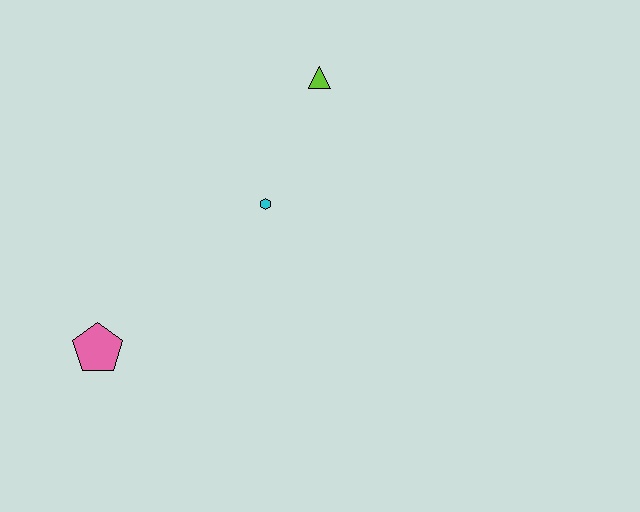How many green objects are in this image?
There are no green objects.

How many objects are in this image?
There are 3 objects.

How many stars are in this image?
There are no stars.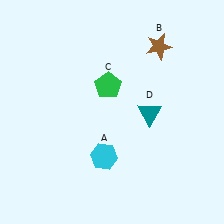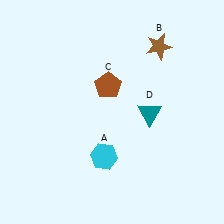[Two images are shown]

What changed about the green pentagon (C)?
In Image 1, C is green. In Image 2, it changed to brown.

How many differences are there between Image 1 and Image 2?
There is 1 difference between the two images.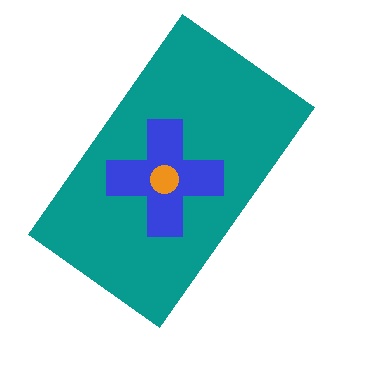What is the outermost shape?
The teal rectangle.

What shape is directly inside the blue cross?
The orange circle.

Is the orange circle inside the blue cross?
Yes.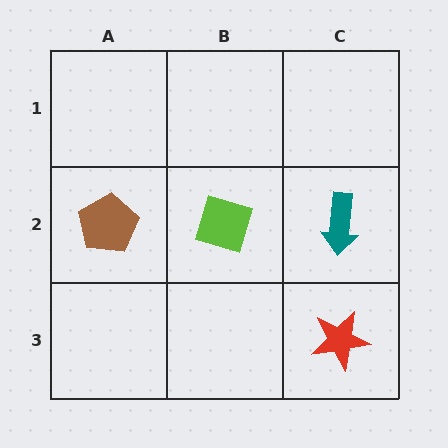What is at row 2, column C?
A teal arrow.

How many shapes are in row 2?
3 shapes.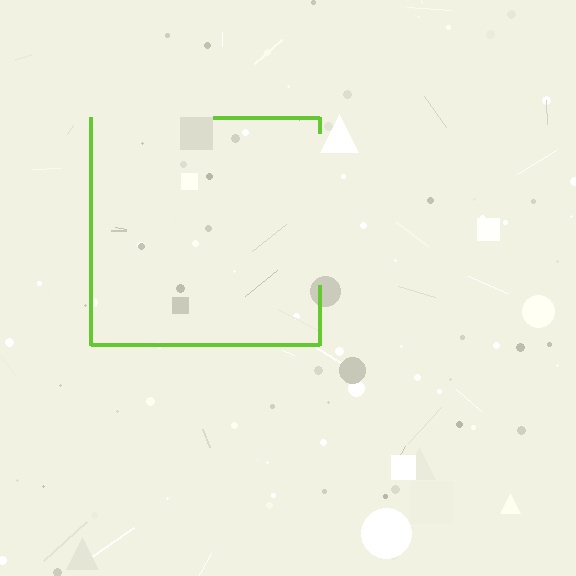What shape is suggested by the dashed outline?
The dashed outline suggests a square.